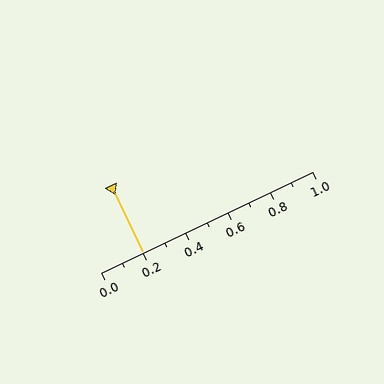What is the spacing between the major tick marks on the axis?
The major ticks are spaced 0.2 apart.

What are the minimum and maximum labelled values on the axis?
The axis runs from 0.0 to 1.0.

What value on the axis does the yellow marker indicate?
The marker indicates approximately 0.2.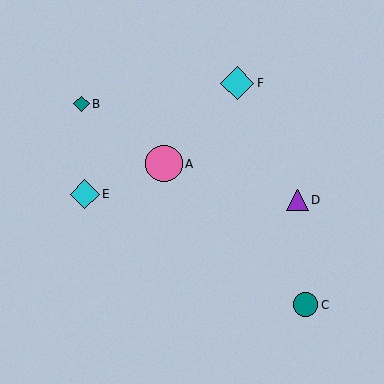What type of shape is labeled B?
Shape B is a teal diamond.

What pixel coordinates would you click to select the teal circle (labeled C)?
Click at (306, 305) to select the teal circle C.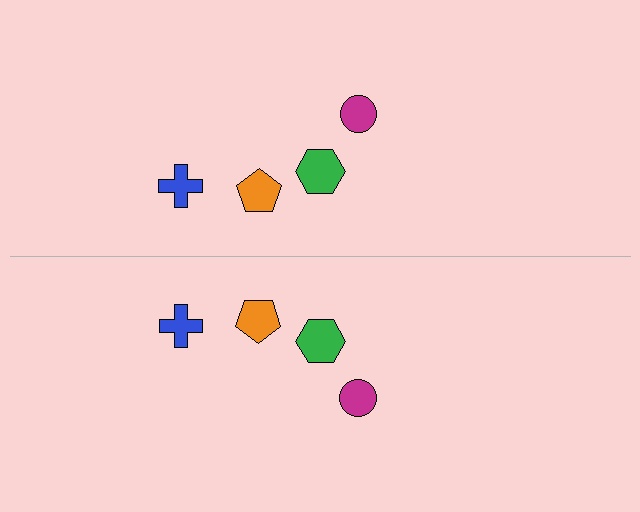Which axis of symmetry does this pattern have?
The pattern has a horizontal axis of symmetry running through the center of the image.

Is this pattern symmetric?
Yes, this pattern has bilateral (reflection) symmetry.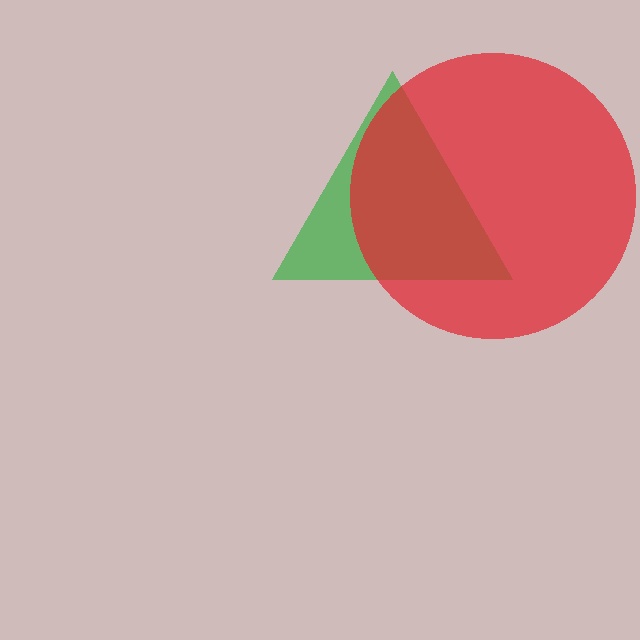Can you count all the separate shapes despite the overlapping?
Yes, there are 2 separate shapes.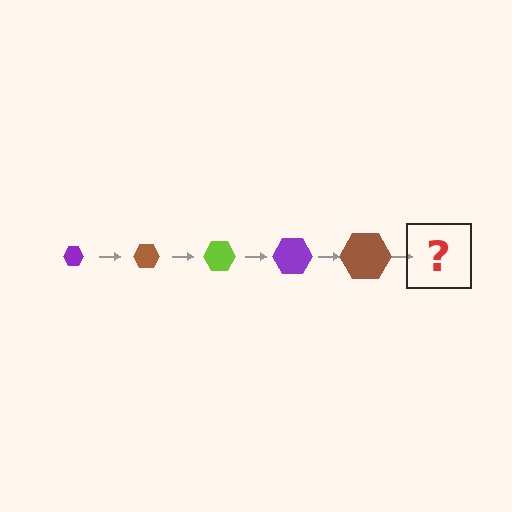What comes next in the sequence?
The next element should be a lime hexagon, larger than the previous one.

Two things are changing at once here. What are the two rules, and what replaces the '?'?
The two rules are that the hexagon grows larger each step and the color cycles through purple, brown, and lime. The '?' should be a lime hexagon, larger than the previous one.